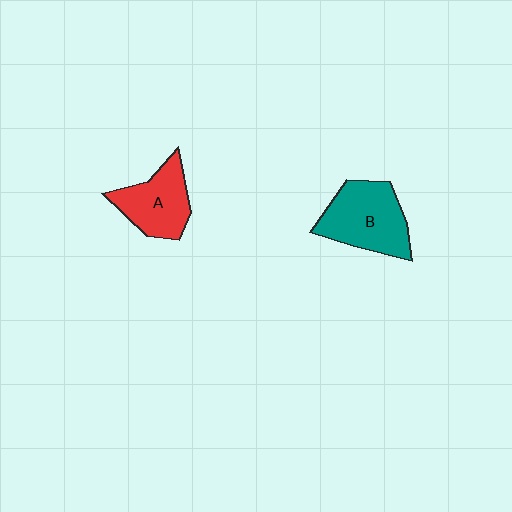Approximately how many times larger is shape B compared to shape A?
Approximately 1.3 times.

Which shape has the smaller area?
Shape A (red).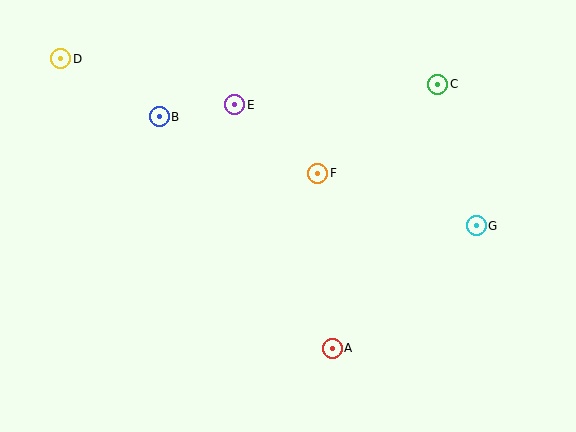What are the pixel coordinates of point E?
Point E is at (235, 105).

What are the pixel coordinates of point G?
Point G is at (476, 226).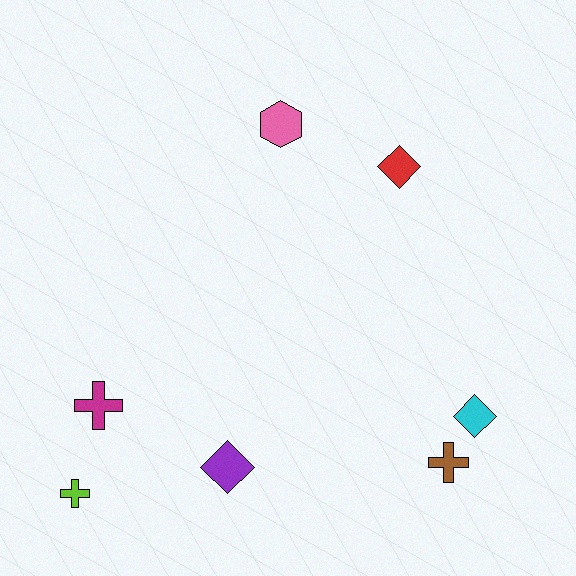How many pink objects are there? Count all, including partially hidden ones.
There is 1 pink object.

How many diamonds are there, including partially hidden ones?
There are 3 diamonds.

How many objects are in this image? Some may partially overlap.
There are 7 objects.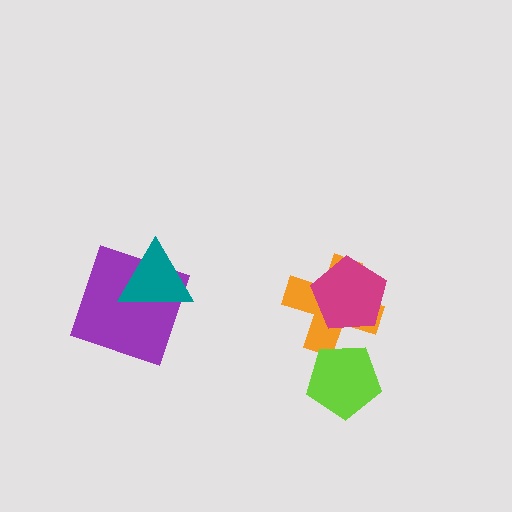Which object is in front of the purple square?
The teal triangle is in front of the purple square.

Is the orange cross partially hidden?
Yes, it is partially covered by another shape.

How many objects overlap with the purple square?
1 object overlaps with the purple square.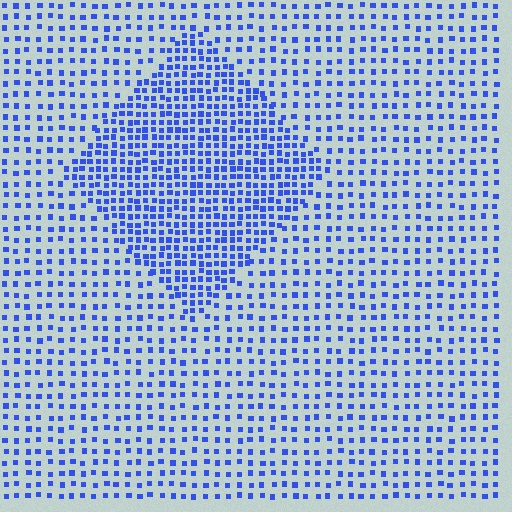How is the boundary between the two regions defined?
The boundary is defined by a change in element density (approximately 2.0x ratio). All elements are the same color, size, and shape.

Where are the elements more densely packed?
The elements are more densely packed inside the diamond boundary.